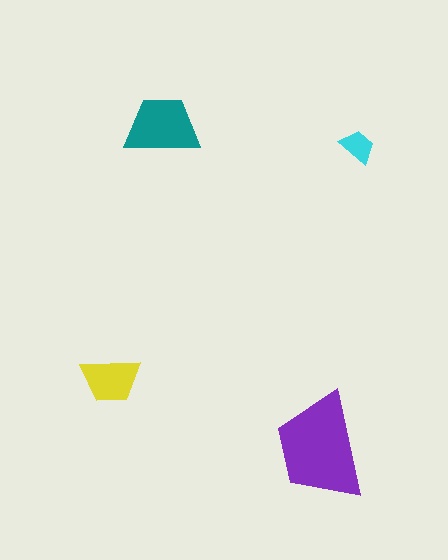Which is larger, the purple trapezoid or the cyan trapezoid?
The purple one.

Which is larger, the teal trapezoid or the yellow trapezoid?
The teal one.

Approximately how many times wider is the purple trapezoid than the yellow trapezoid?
About 2 times wider.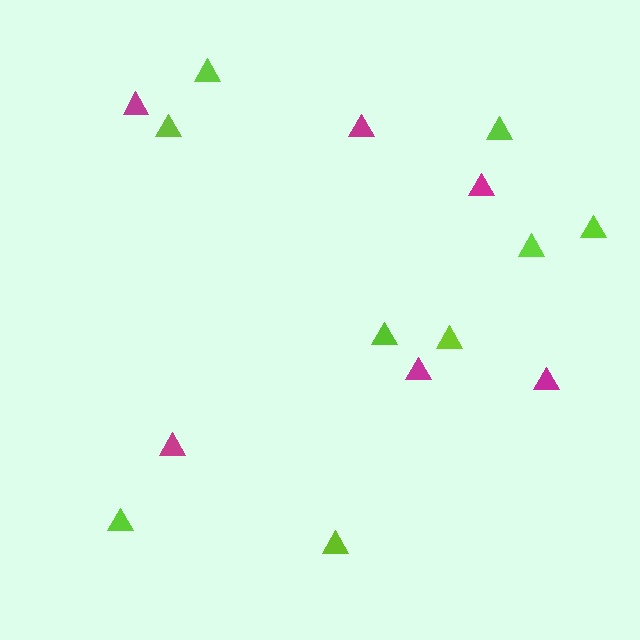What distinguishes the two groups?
There are 2 groups: one group of magenta triangles (6) and one group of lime triangles (9).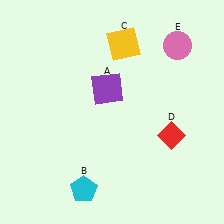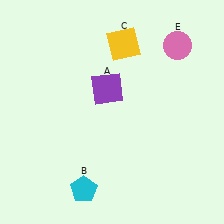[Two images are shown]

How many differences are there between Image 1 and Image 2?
There is 1 difference between the two images.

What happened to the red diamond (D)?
The red diamond (D) was removed in Image 2. It was in the bottom-right area of Image 1.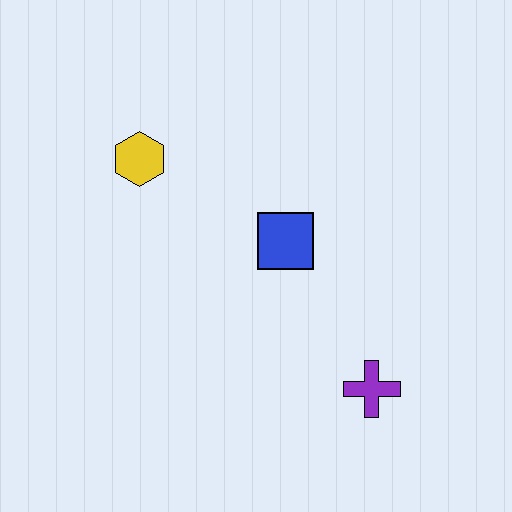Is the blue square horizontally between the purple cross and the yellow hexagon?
Yes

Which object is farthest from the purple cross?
The yellow hexagon is farthest from the purple cross.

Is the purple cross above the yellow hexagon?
No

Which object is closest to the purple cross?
The blue square is closest to the purple cross.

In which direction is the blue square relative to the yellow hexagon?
The blue square is to the right of the yellow hexagon.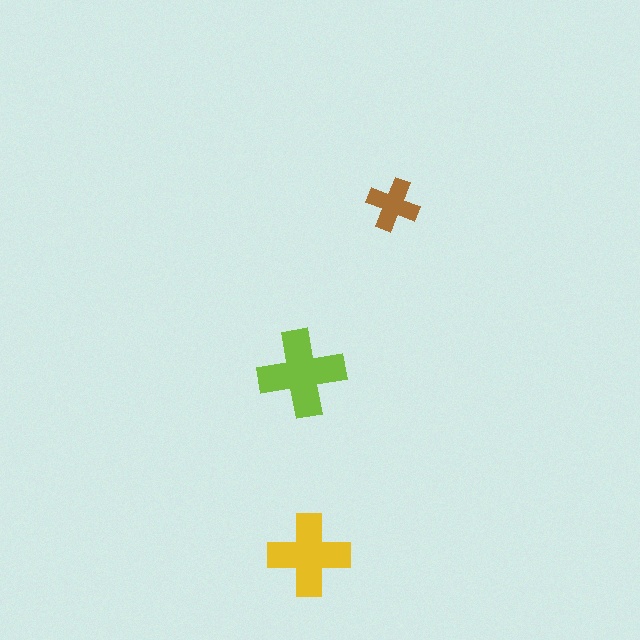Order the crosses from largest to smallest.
the lime one, the yellow one, the brown one.